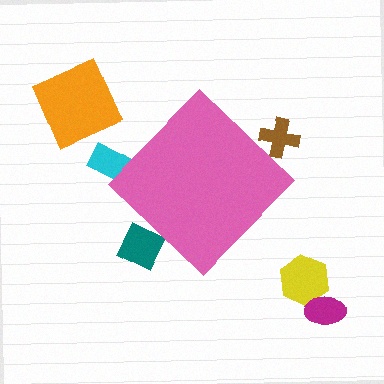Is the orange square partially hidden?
No, the orange square is fully visible.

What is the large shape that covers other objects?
A pink diamond.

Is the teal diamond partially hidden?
Yes, the teal diamond is partially hidden behind the pink diamond.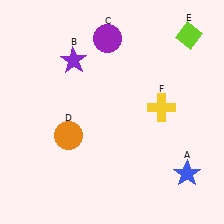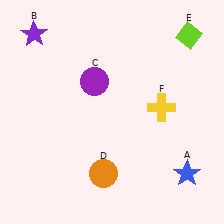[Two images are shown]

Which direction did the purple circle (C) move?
The purple circle (C) moved down.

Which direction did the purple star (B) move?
The purple star (B) moved left.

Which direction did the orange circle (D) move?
The orange circle (D) moved down.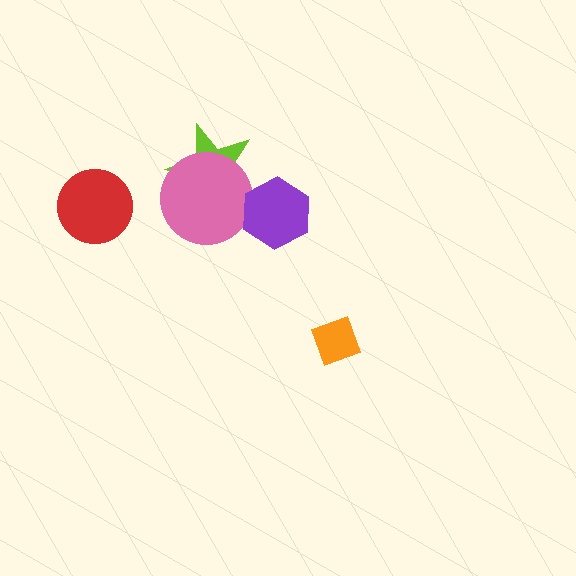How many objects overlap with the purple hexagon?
1 object overlaps with the purple hexagon.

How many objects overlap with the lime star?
1 object overlaps with the lime star.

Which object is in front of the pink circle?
The purple hexagon is in front of the pink circle.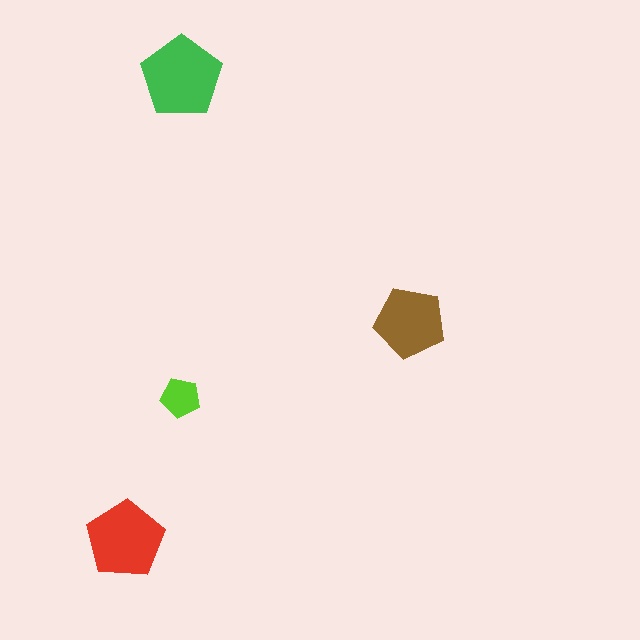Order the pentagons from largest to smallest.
the green one, the red one, the brown one, the lime one.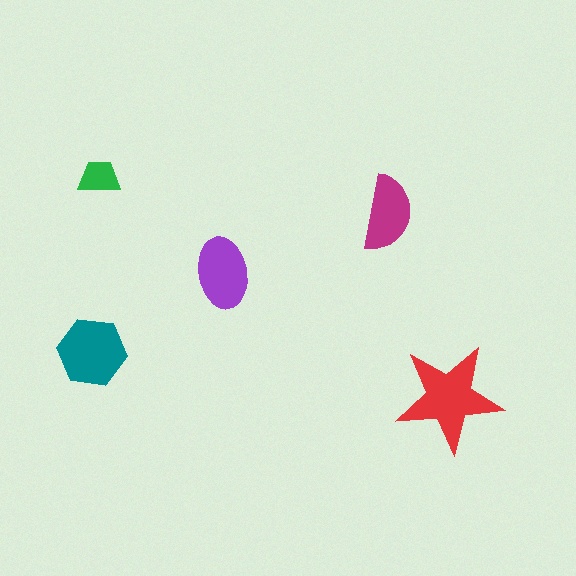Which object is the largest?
The red star.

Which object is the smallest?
The green trapezoid.